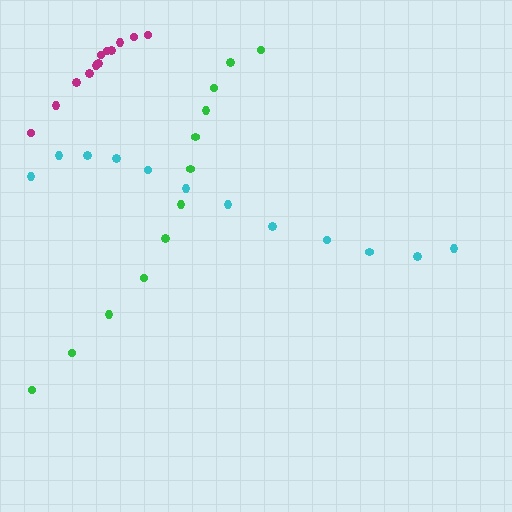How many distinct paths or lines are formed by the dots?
There are 3 distinct paths.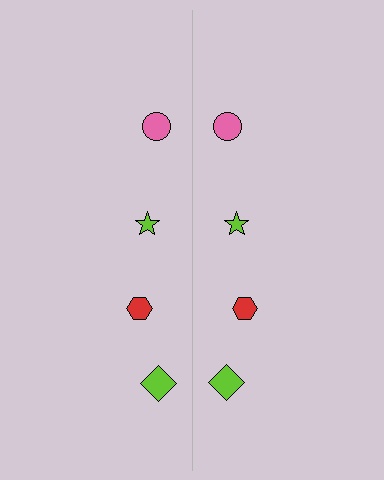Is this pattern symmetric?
Yes, this pattern has bilateral (reflection) symmetry.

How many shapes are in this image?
There are 8 shapes in this image.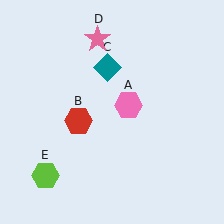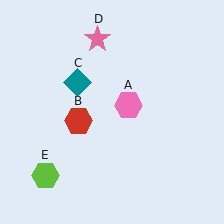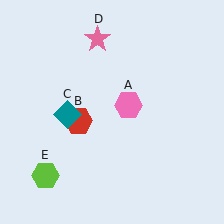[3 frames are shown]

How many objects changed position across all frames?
1 object changed position: teal diamond (object C).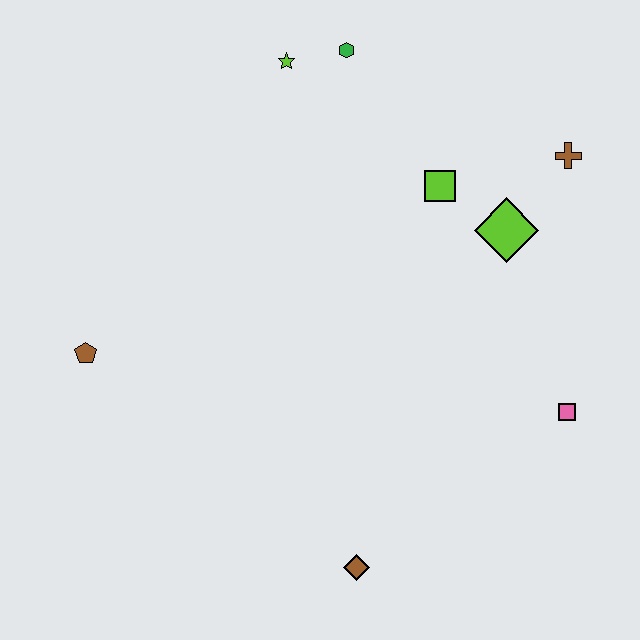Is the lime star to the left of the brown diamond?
Yes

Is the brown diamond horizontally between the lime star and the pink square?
Yes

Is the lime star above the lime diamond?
Yes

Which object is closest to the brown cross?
The lime diamond is closest to the brown cross.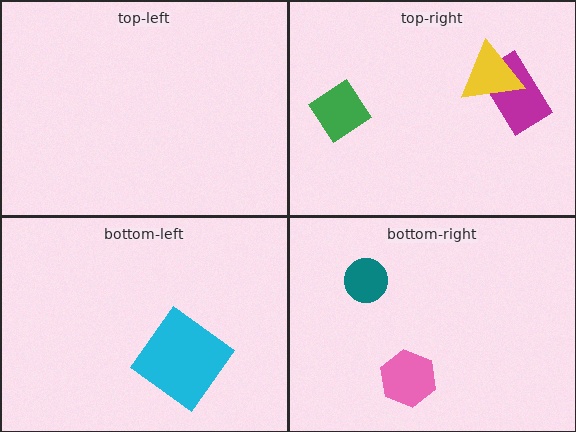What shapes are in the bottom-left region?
The cyan diamond.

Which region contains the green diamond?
The top-right region.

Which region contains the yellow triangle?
The top-right region.